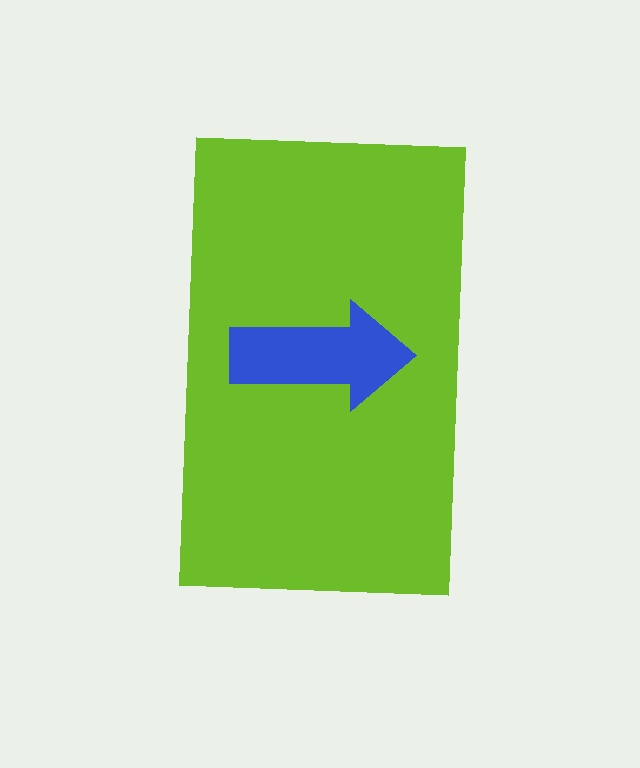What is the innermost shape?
The blue arrow.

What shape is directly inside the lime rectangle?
The blue arrow.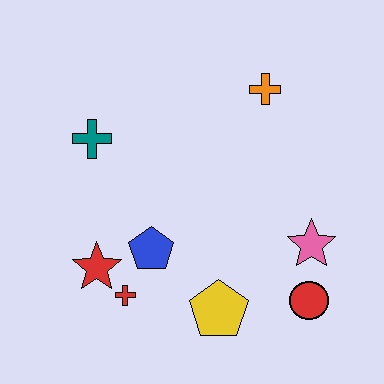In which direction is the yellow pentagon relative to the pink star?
The yellow pentagon is to the left of the pink star.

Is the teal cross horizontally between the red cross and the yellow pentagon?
No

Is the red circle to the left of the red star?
No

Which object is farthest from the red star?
The orange cross is farthest from the red star.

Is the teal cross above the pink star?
Yes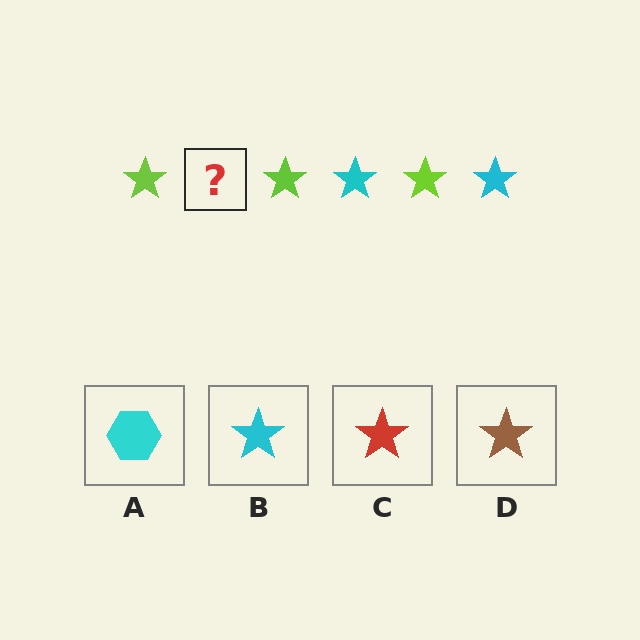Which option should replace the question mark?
Option B.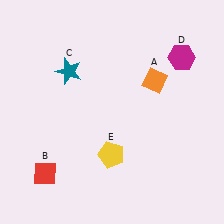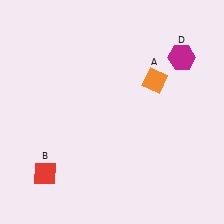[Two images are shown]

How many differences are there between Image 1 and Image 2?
There are 2 differences between the two images.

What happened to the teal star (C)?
The teal star (C) was removed in Image 2. It was in the top-left area of Image 1.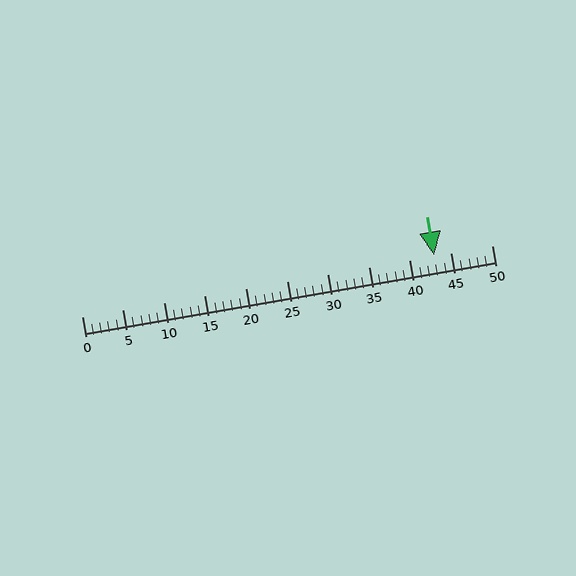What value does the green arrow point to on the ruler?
The green arrow points to approximately 43.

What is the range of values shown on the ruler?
The ruler shows values from 0 to 50.